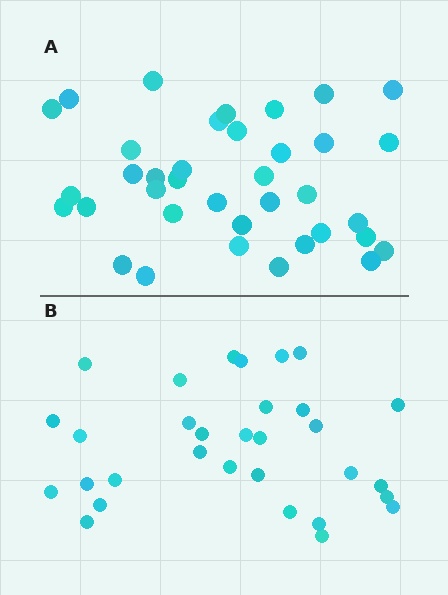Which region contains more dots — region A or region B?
Region A (the top region) has more dots.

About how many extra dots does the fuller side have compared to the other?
Region A has about 6 more dots than region B.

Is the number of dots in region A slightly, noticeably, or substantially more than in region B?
Region A has only slightly more — the two regions are fairly close. The ratio is roughly 1.2 to 1.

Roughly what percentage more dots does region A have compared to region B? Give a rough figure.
About 20% more.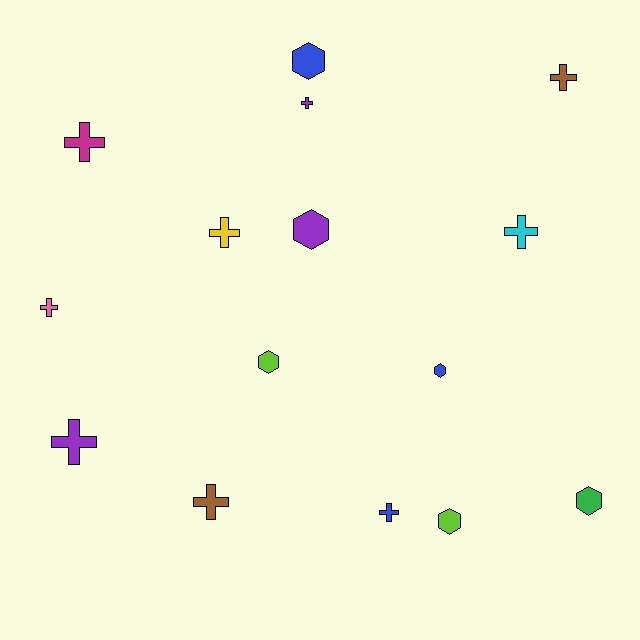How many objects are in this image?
There are 15 objects.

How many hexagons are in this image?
There are 6 hexagons.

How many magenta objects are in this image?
There is 1 magenta object.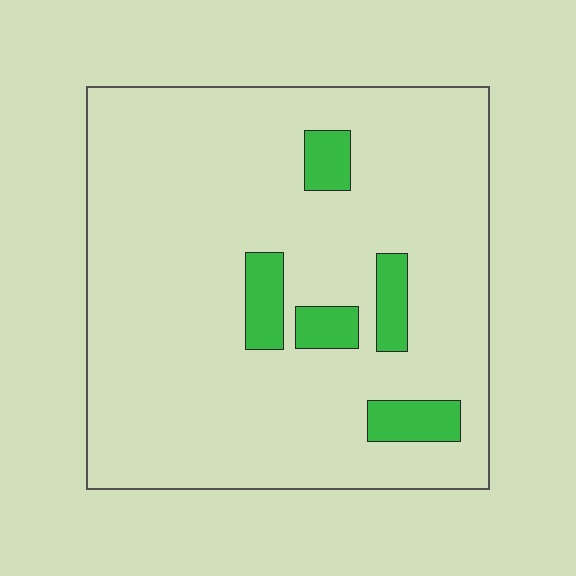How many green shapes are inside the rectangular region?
5.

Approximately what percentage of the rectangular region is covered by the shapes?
Approximately 10%.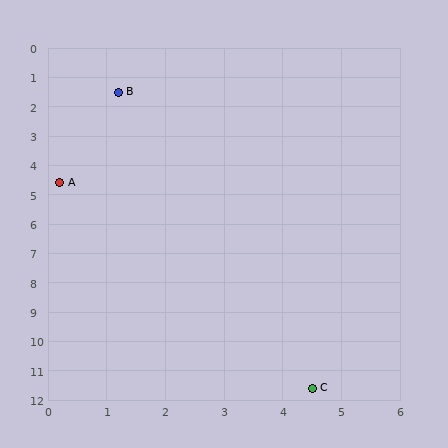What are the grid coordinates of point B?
Point B is at approximately (1.2, 1.5).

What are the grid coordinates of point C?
Point C is at approximately (4.5, 11.6).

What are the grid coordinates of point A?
Point A is at approximately (0.2, 4.6).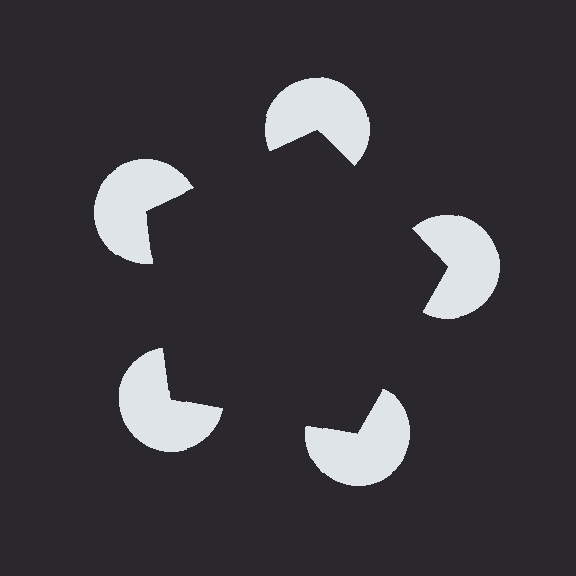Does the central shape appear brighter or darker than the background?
It typically appears slightly darker than the background, even though no actual brightness change is drawn.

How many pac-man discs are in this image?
There are 5 — one at each vertex of the illusory pentagon.